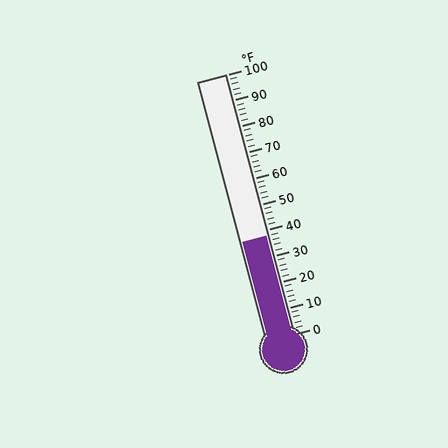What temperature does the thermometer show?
The thermometer shows approximately 38°F.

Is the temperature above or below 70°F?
The temperature is below 70°F.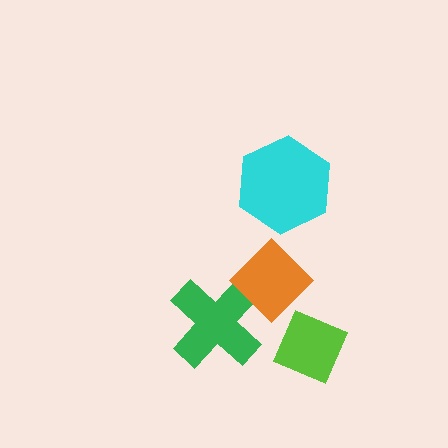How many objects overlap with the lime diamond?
0 objects overlap with the lime diamond.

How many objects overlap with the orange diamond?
1 object overlaps with the orange diamond.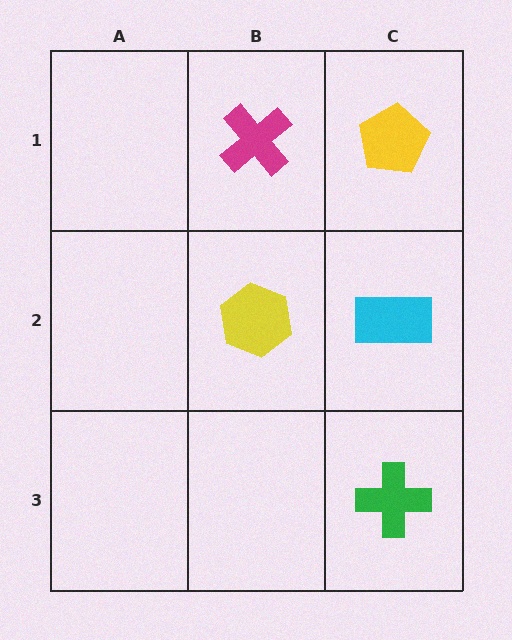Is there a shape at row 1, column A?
No, that cell is empty.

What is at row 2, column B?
A yellow hexagon.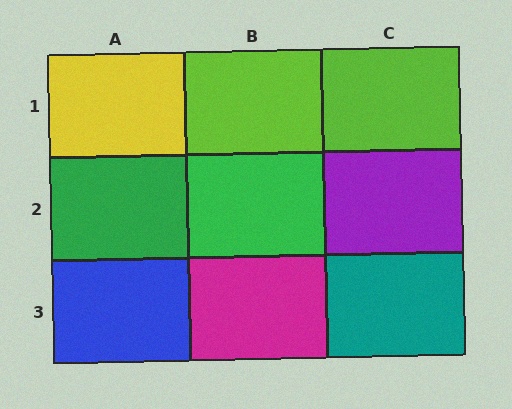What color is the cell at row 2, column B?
Green.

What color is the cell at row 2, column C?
Purple.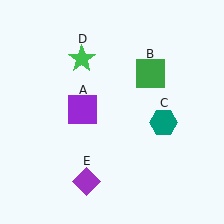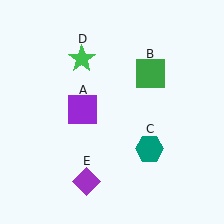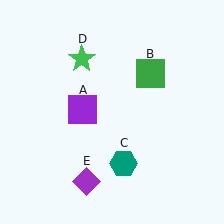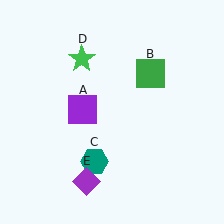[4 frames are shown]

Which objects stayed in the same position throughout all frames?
Purple square (object A) and green square (object B) and green star (object D) and purple diamond (object E) remained stationary.